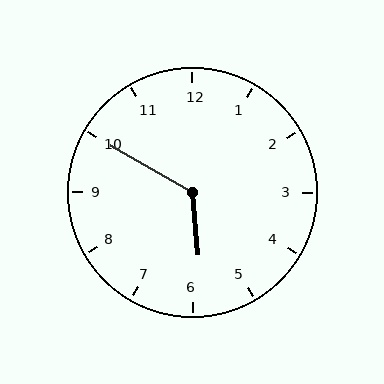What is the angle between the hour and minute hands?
Approximately 125 degrees.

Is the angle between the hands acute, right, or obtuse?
It is obtuse.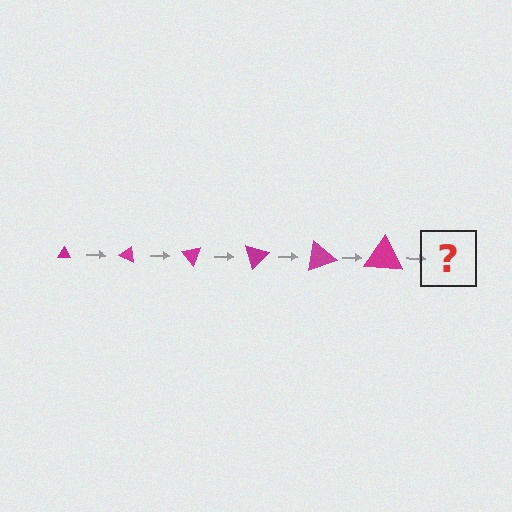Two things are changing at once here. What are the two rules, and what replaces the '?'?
The two rules are that the triangle grows larger each step and it rotates 25 degrees each step. The '?' should be a triangle, larger than the previous one and rotated 150 degrees from the start.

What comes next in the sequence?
The next element should be a triangle, larger than the previous one and rotated 150 degrees from the start.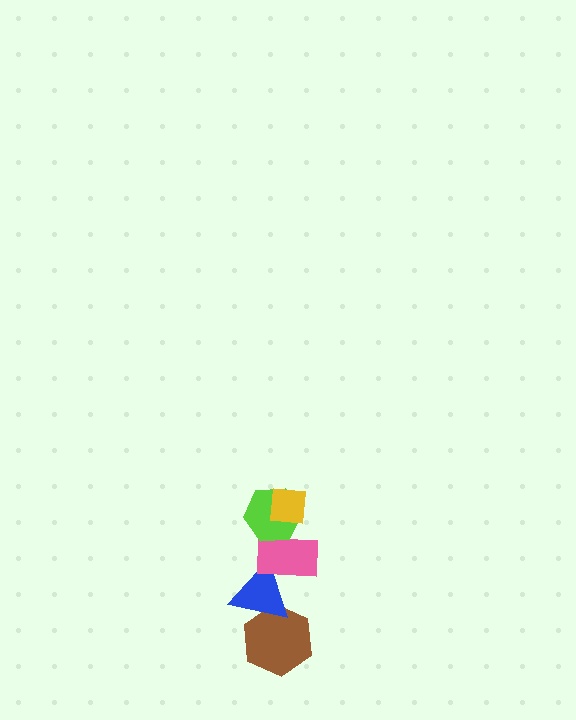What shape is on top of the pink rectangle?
The lime hexagon is on top of the pink rectangle.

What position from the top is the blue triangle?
The blue triangle is 4th from the top.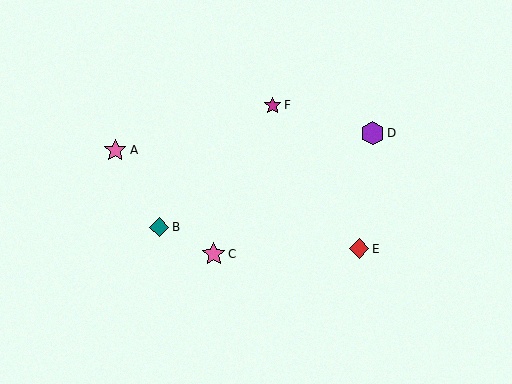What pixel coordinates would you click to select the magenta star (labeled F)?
Click at (273, 106) to select the magenta star F.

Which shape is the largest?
The pink star (labeled C) is the largest.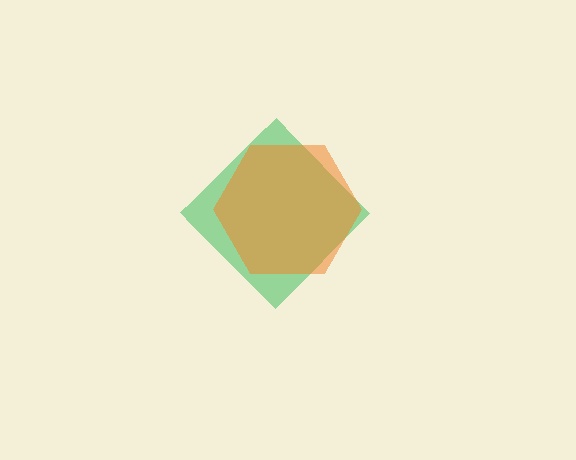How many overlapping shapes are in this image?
There are 2 overlapping shapes in the image.